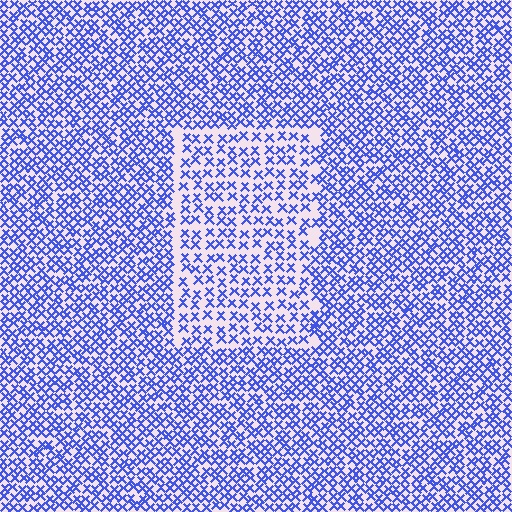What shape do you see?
I see a rectangle.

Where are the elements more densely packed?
The elements are more densely packed outside the rectangle boundary.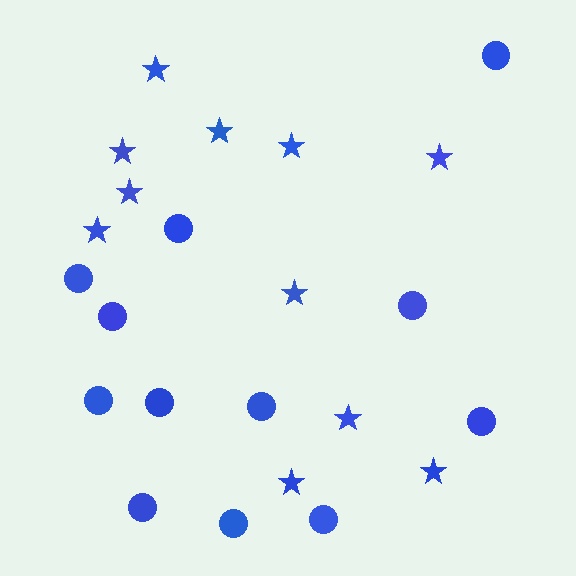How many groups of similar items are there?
There are 2 groups: one group of stars (11) and one group of circles (12).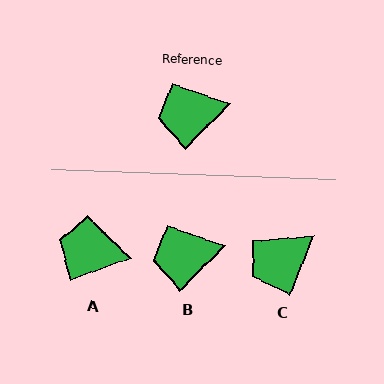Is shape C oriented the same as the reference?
No, it is off by about 23 degrees.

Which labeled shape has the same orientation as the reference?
B.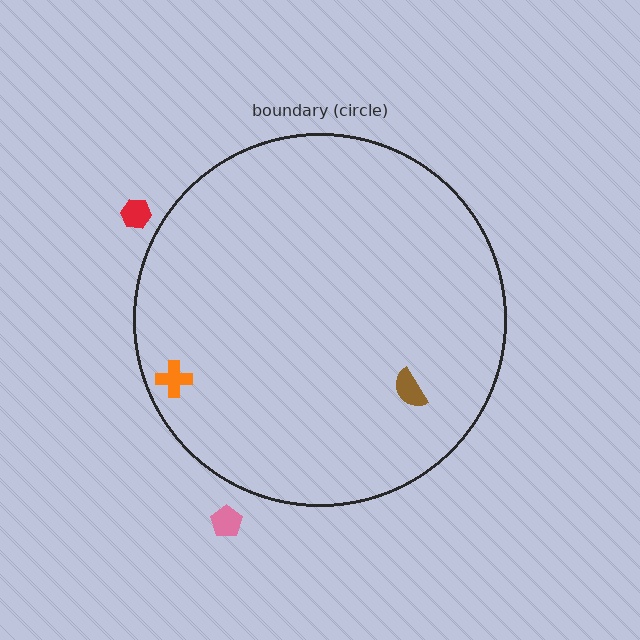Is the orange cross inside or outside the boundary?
Inside.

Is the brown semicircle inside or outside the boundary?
Inside.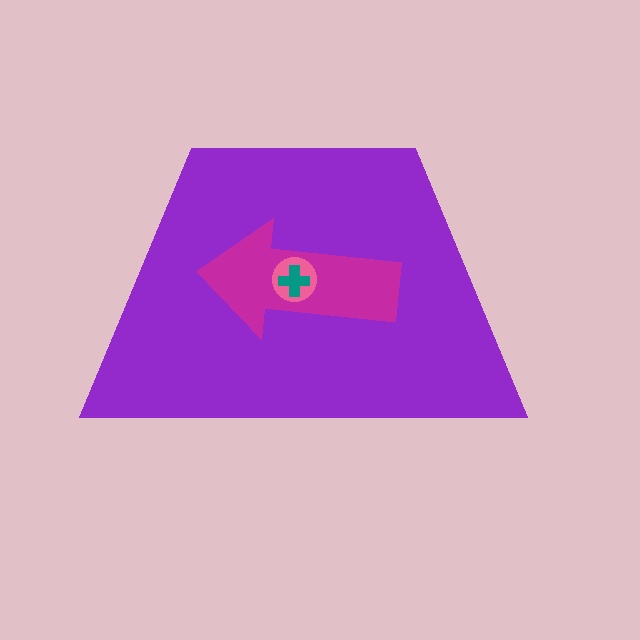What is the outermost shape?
The purple trapezoid.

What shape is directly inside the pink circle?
The teal cross.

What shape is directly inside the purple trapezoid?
The magenta arrow.